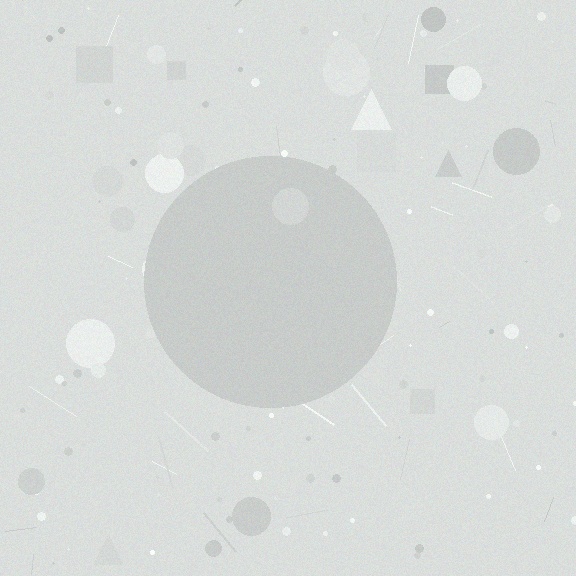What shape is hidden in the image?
A circle is hidden in the image.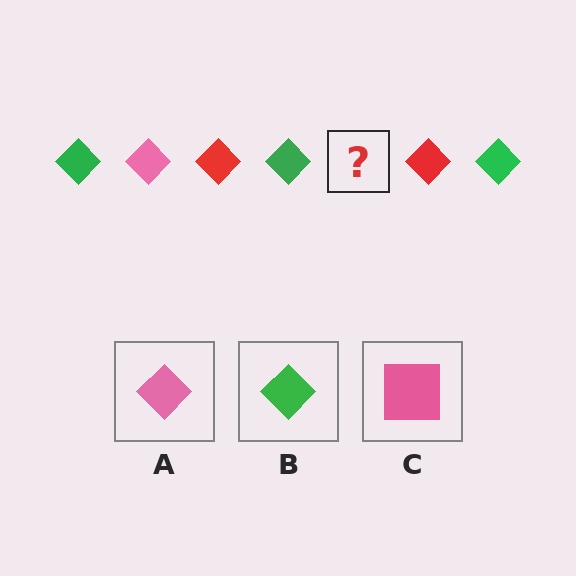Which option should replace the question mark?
Option A.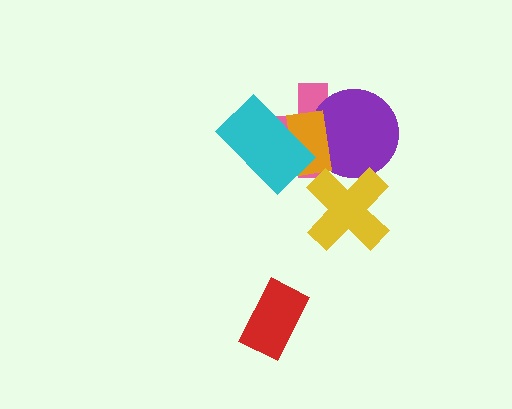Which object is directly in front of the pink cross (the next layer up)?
The purple circle is directly in front of the pink cross.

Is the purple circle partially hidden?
Yes, it is partially covered by another shape.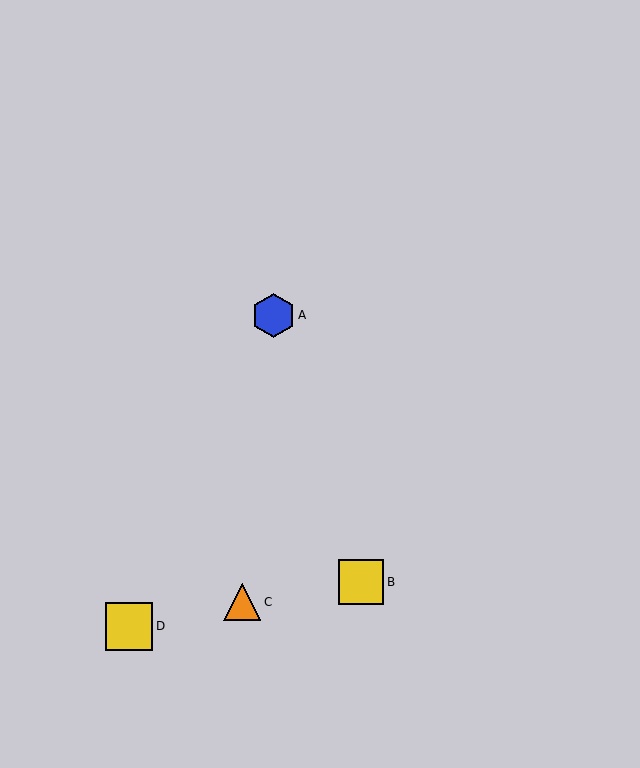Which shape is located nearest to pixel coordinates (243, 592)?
The orange triangle (labeled C) at (242, 602) is nearest to that location.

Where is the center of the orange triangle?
The center of the orange triangle is at (242, 602).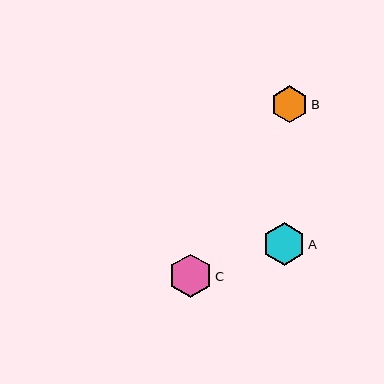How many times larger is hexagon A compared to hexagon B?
Hexagon A is approximately 1.2 times the size of hexagon B.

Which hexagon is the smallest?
Hexagon B is the smallest with a size of approximately 36 pixels.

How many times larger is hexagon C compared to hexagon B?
Hexagon C is approximately 1.2 times the size of hexagon B.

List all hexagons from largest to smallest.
From largest to smallest: C, A, B.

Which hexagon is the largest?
Hexagon C is the largest with a size of approximately 44 pixels.